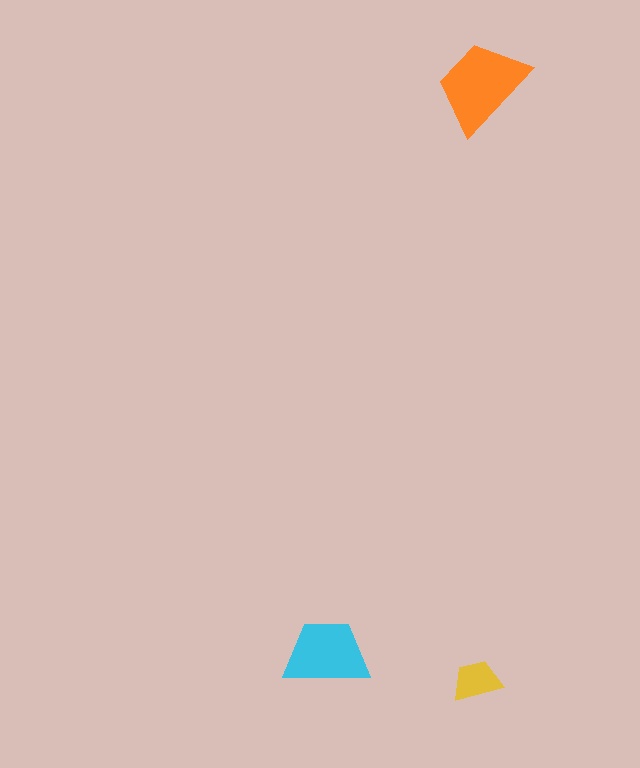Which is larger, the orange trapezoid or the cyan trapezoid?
The orange one.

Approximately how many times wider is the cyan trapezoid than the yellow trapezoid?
About 1.5 times wider.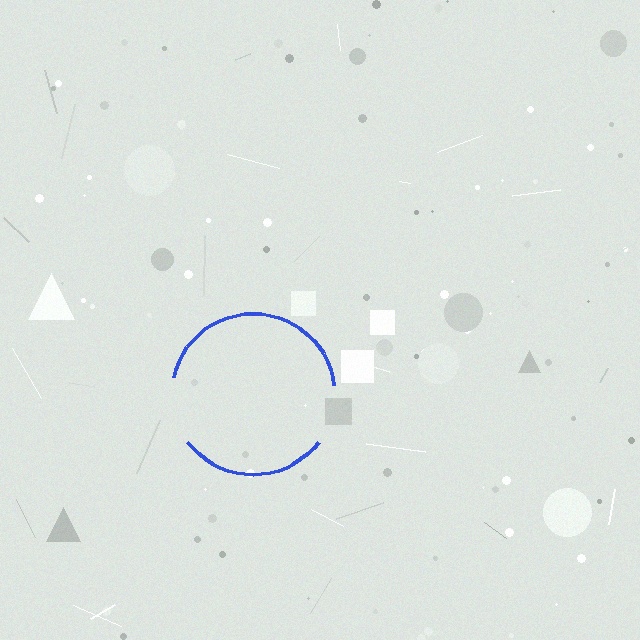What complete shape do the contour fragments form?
The contour fragments form a circle.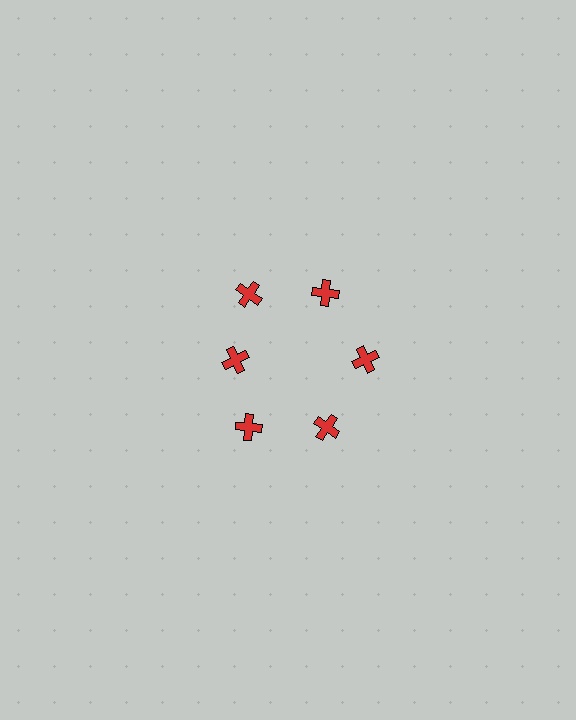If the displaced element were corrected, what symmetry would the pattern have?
It would have 6-fold rotational symmetry — the pattern would map onto itself every 60 degrees.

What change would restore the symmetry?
The symmetry would be restored by moving it outward, back onto the ring so that all 6 crosses sit at equal angles and equal distance from the center.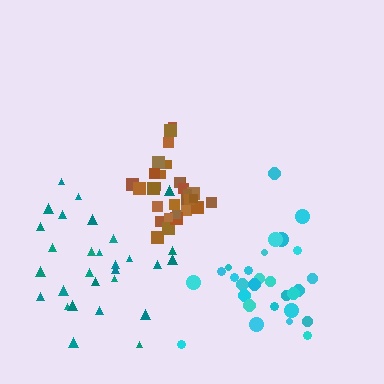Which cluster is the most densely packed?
Brown.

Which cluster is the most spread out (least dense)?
Teal.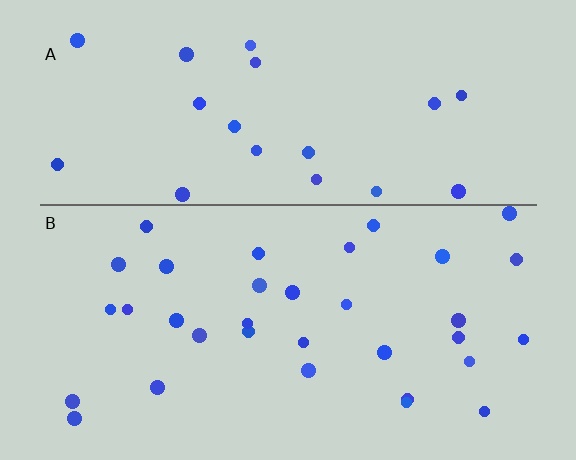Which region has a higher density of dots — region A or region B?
B (the bottom).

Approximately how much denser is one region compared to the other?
Approximately 1.6× — region B over region A.